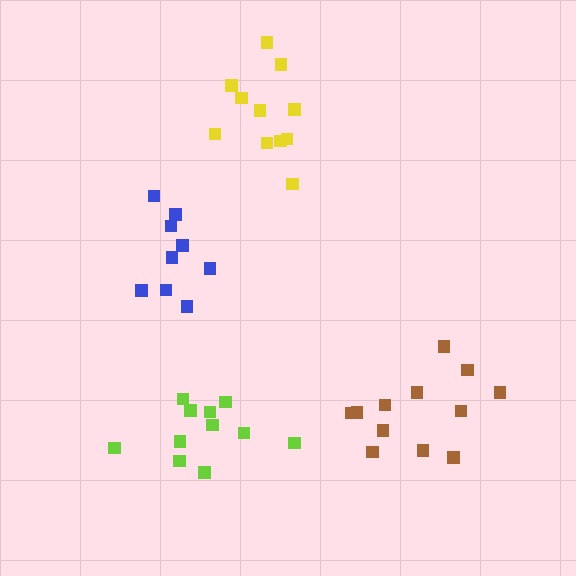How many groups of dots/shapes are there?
There are 4 groups.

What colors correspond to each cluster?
The clusters are colored: brown, yellow, blue, lime.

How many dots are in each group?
Group 1: 12 dots, Group 2: 11 dots, Group 3: 9 dots, Group 4: 11 dots (43 total).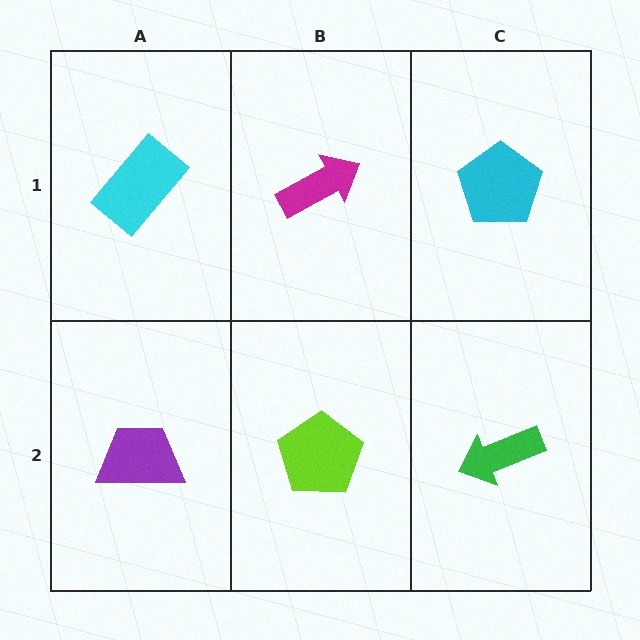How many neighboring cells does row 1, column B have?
3.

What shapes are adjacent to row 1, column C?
A green arrow (row 2, column C), a magenta arrow (row 1, column B).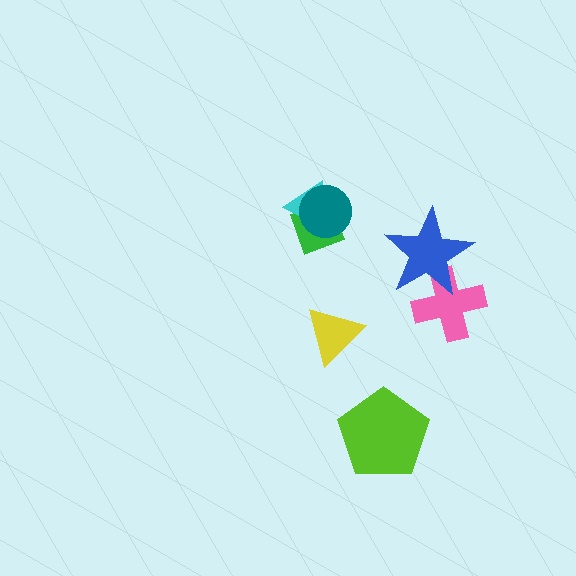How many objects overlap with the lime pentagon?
0 objects overlap with the lime pentagon.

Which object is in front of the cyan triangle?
The teal circle is in front of the cyan triangle.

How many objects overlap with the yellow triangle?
0 objects overlap with the yellow triangle.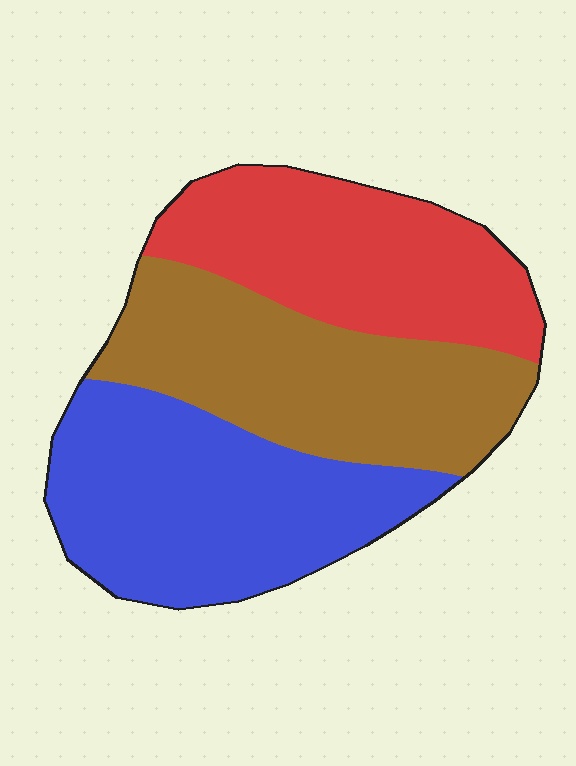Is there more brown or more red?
Brown.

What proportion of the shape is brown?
Brown covers 34% of the shape.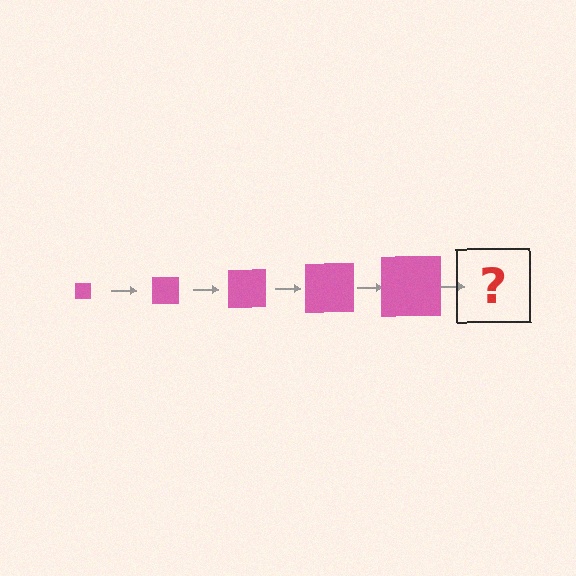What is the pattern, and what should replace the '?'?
The pattern is that the square gets progressively larger each step. The '?' should be a pink square, larger than the previous one.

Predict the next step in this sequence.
The next step is a pink square, larger than the previous one.